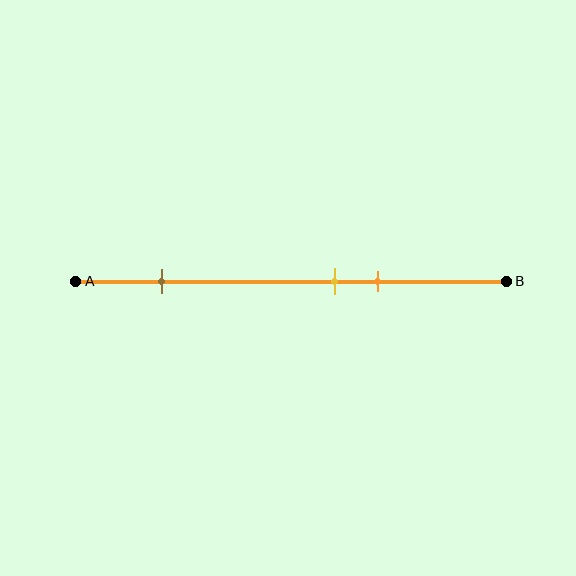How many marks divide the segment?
There are 3 marks dividing the segment.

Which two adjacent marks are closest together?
The yellow and orange marks are the closest adjacent pair.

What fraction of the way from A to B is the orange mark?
The orange mark is approximately 70% (0.7) of the way from A to B.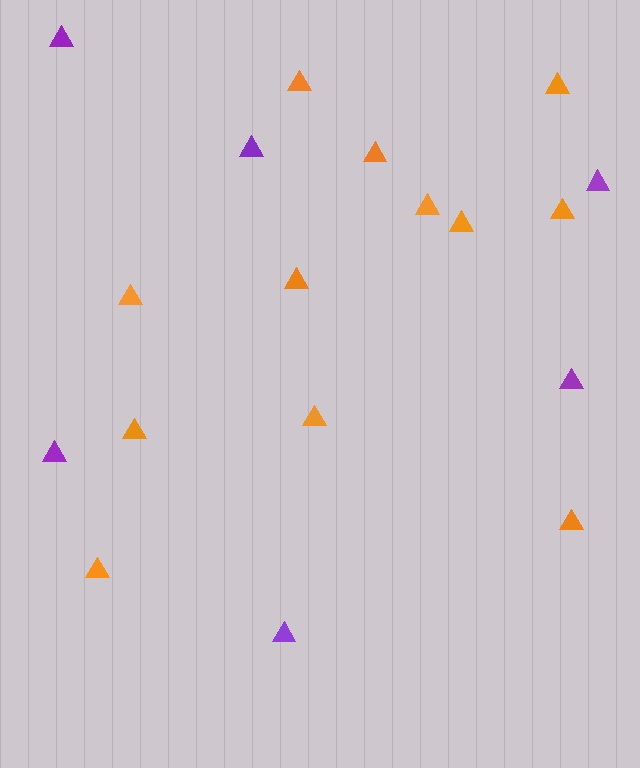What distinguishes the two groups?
There are 2 groups: one group of purple triangles (6) and one group of orange triangles (12).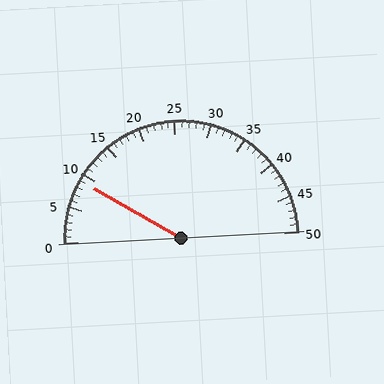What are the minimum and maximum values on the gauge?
The gauge ranges from 0 to 50.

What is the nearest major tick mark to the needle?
The nearest major tick mark is 10.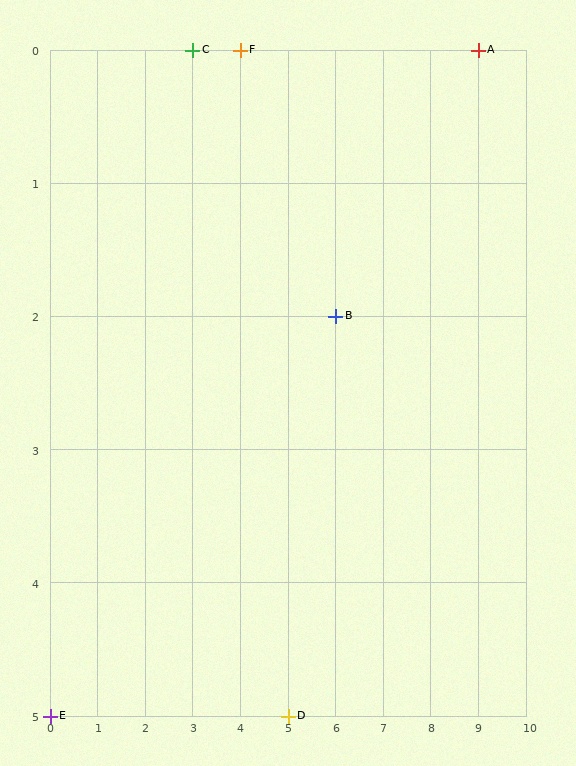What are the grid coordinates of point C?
Point C is at grid coordinates (3, 0).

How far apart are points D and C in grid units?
Points D and C are 2 columns and 5 rows apart (about 5.4 grid units diagonally).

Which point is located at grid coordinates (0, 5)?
Point E is at (0, 5).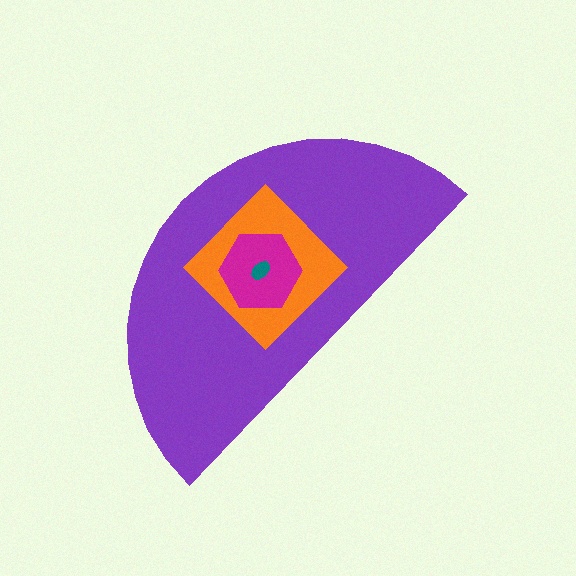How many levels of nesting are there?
4.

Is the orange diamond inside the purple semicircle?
Yes.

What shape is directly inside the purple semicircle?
The orange diamond.